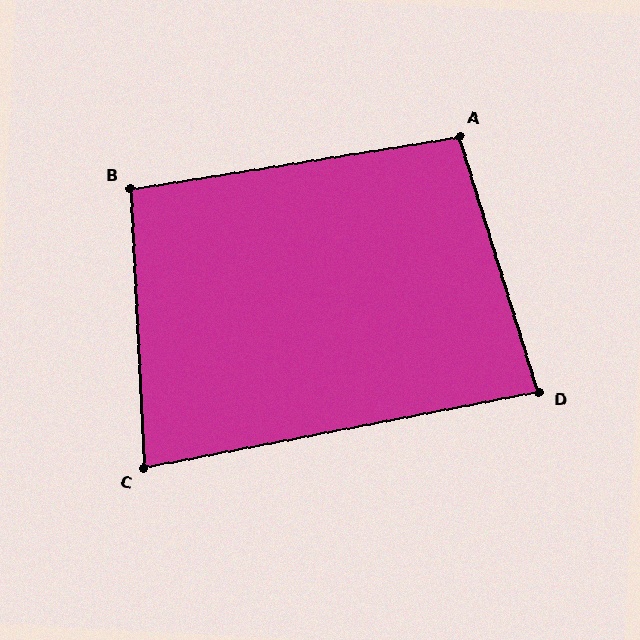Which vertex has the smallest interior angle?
C, at approximately 82 degrees.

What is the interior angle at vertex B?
Approximately 96 degrees (obtuse).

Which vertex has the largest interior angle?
A, at approximately 98 degrees.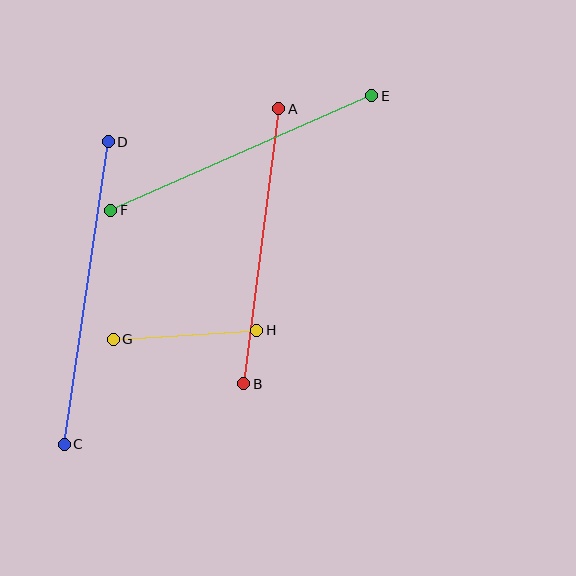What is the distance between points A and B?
The distance is approximately 277 pixels.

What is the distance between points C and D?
The distance is approximately 306 pixels.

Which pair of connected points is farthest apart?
Points C and D are farthest apart.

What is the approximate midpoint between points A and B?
The midpoint is at approximately (261, 246) pixels.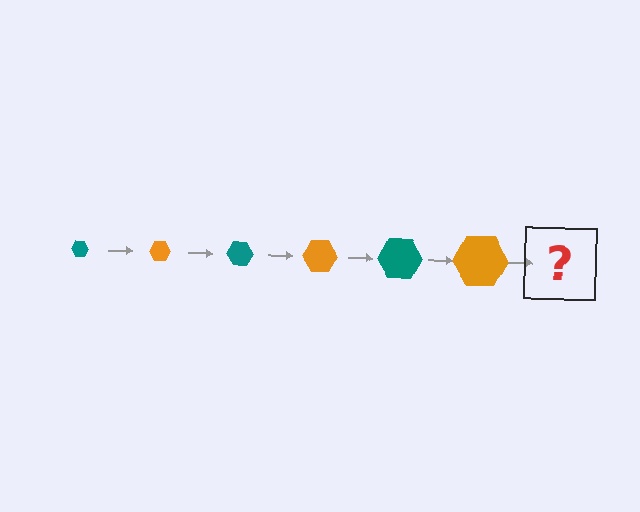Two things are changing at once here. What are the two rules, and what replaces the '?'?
The two rules are that the hexagon grows larger each step and the color cycles through teal and orange. The '?' should be a teal hexagon, larger than the previous one.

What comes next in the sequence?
The next element should be a teal hexagon, larger than the previous one.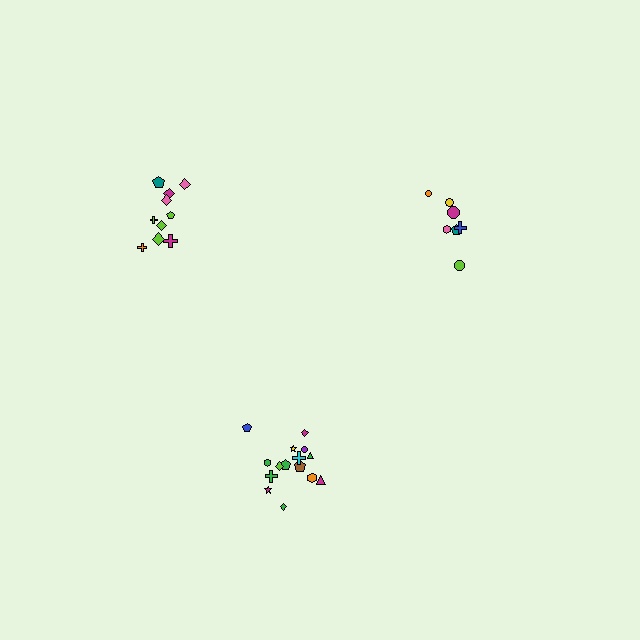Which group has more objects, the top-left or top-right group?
The top-left group.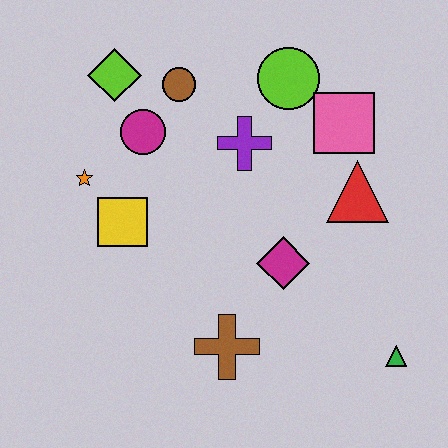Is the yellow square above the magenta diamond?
Yes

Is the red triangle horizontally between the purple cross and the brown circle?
No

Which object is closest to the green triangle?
The magenta diamond is closest to the green triangle.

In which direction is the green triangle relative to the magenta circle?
The green triangle is to the right of the magenta circle.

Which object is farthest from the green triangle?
The lime diamond is farthest from the green triangle.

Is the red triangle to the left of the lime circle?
No